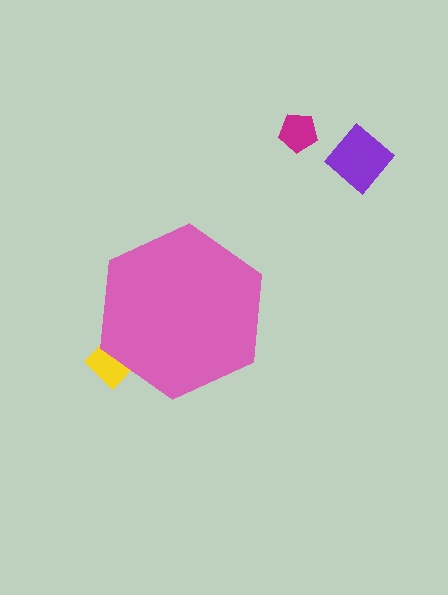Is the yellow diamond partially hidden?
Yes, the yellow diamond is partially hidden behind the pink hexagon.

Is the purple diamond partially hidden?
No, the purple diamond is fully visible.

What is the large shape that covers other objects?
A pink hexagon.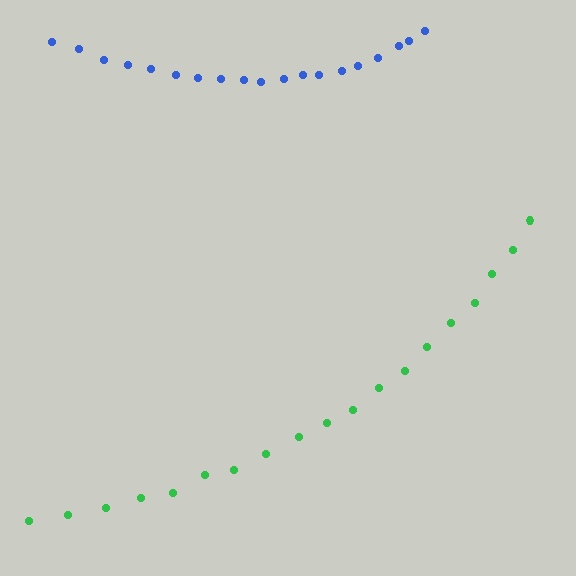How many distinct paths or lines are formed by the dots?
There are 2 distinct paths.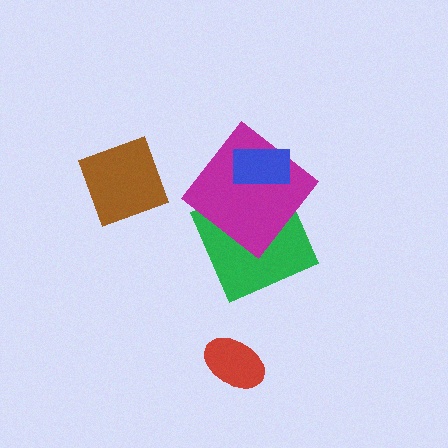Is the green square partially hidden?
Yes, it is partially covered by another shape.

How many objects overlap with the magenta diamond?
2 objects overlap with the magenta diamond.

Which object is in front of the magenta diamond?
The blue rectangle is in front of the magenta diamond.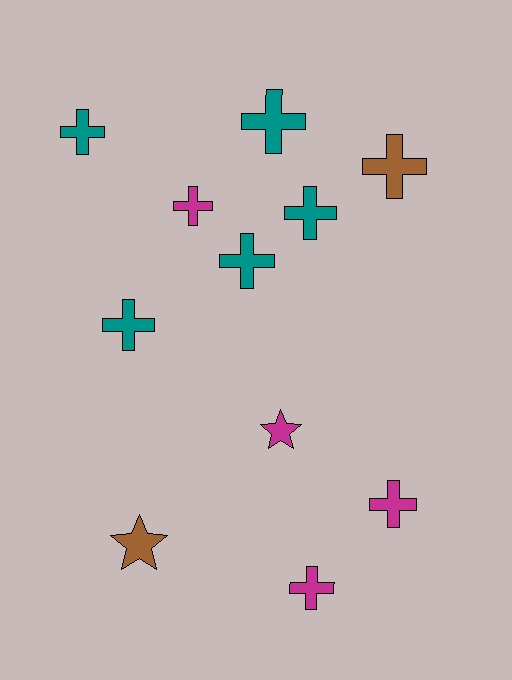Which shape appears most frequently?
Cross, with 9 objects.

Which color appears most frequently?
Teal, with 5 objects.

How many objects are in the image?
There are 11 objects.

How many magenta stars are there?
There is 1 magenta star.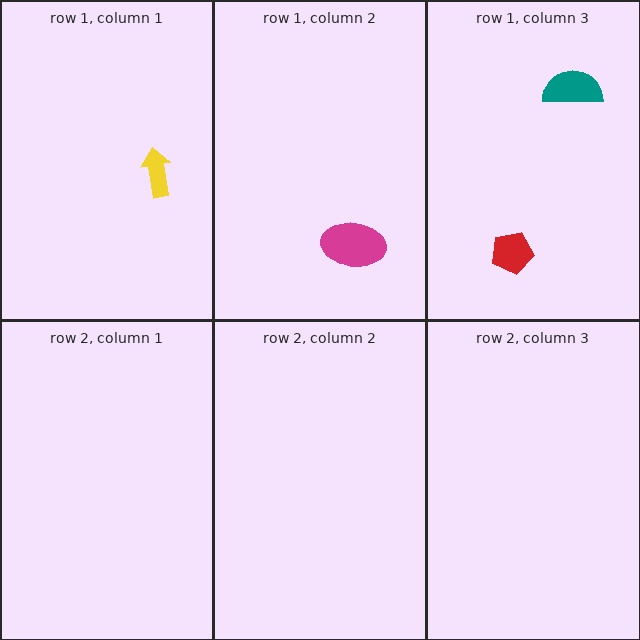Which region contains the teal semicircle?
The row 1, column 3 region.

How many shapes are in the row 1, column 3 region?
2.